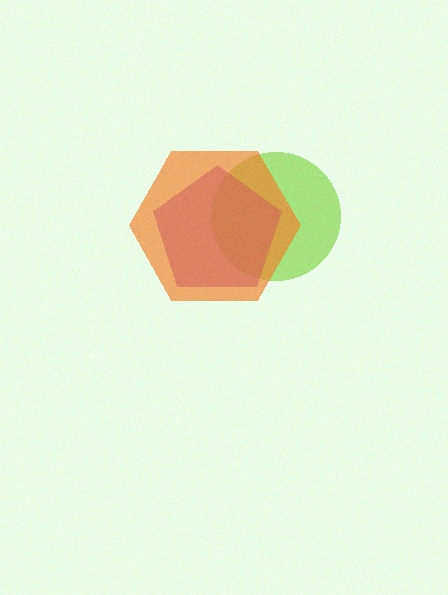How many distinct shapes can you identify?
There are 3 distinct shapes: a lime circle, a purple pentagon, an orange hexagon.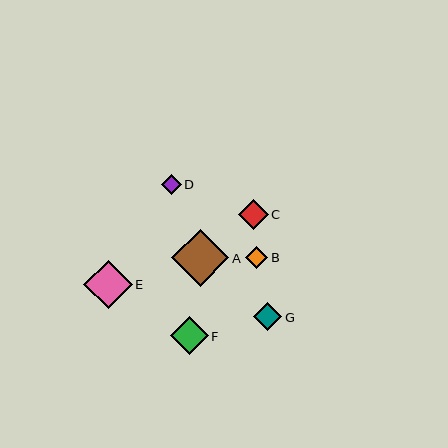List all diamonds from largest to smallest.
From largest to smallest: A, E, F, C, G, B, D.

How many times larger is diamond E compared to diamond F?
Diamond E is approximately 1.3 times the size of diamond F.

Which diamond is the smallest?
Diamond D is the smallest with a size of approximately 20 pixels.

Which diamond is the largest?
Diamond A is the largest with a size of approximately 57 pixels.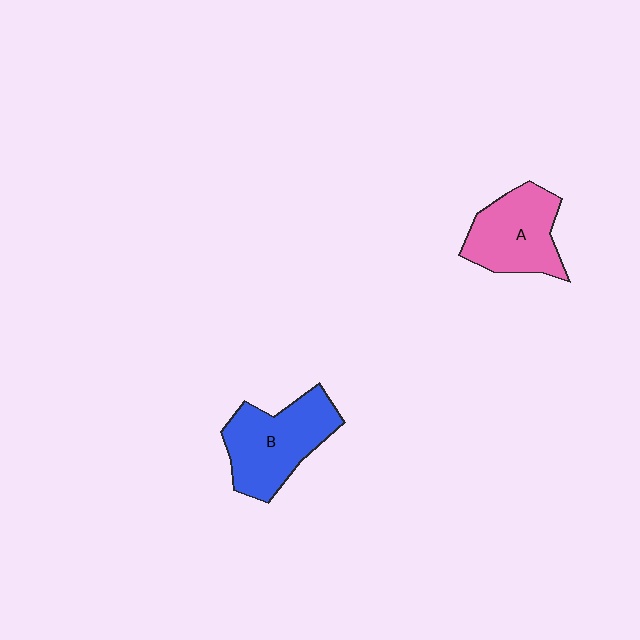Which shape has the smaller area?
Shape A (pink).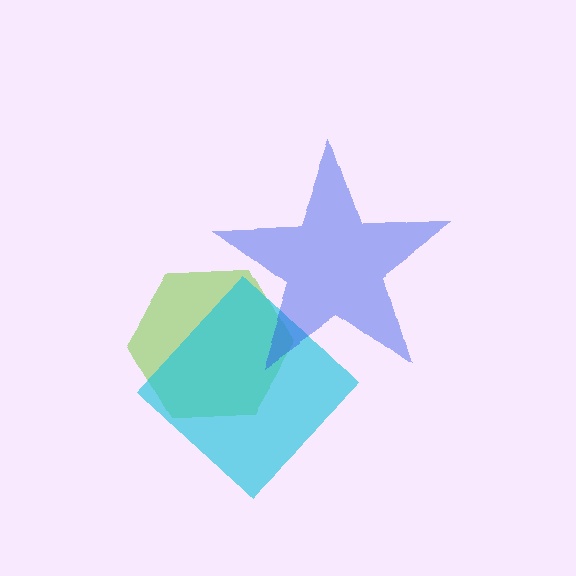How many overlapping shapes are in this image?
There are 3 overlapping shapes in the image.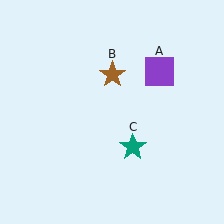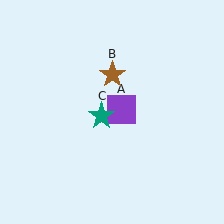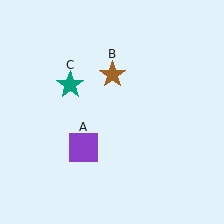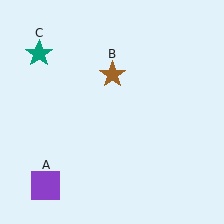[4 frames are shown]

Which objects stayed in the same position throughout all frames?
Brown star (object B) remained stationary.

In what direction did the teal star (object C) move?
The teal star (object C) moved up and to the left.